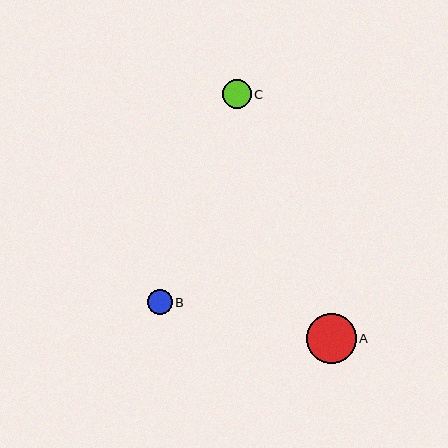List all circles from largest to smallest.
From largest to smallest: A, C, B.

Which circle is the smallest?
Circle B is the smallest with a size of approximately 24 pixels.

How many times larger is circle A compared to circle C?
Circle A is approximately 1.8 times the size of circle C.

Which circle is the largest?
Circle A is the largest with a size of approximately 50 pixels.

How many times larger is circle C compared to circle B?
Circle C is approximately 1.2 times the size of circle B.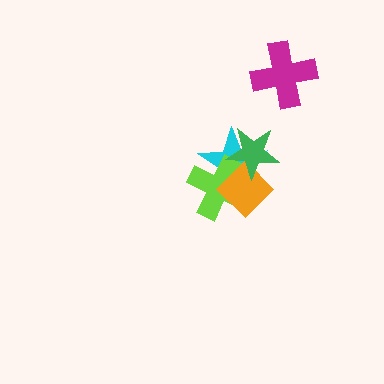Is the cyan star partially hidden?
Yes, it is partially covered by another shape.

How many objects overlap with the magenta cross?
0 objects overlap with the magenta cross.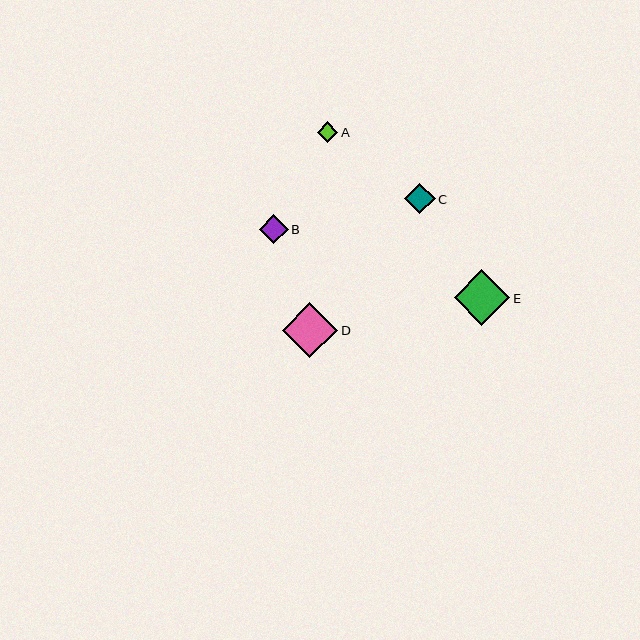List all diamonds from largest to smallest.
From largest to smallest: E, D, C, B, A.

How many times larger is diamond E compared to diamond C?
Diamond E is approximately 1.8 times the size of diamond C.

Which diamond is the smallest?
Diamond A is the smallest with a size of approximately 20 pixels.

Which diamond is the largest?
Diamond E is the largest with a size of approximately 56 pixels.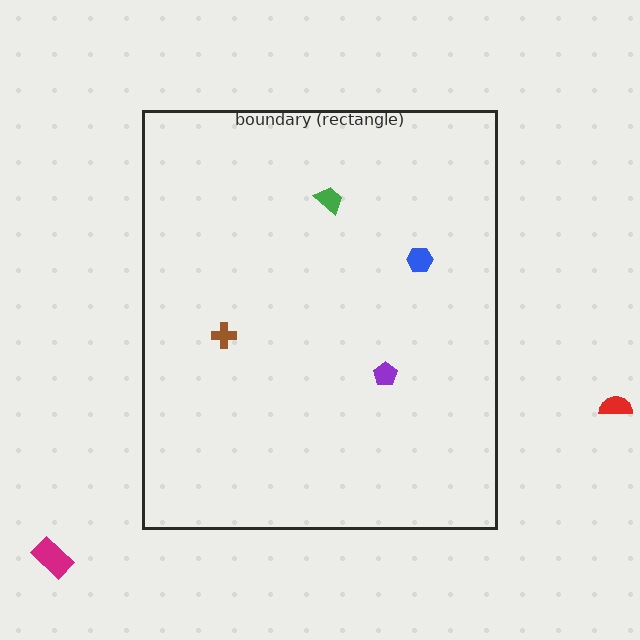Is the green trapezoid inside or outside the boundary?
Inside.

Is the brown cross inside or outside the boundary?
Inside.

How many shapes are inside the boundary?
4 inside, 2 outside.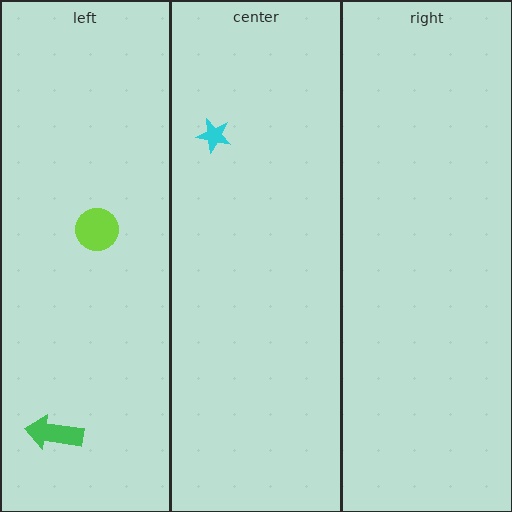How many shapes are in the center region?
1.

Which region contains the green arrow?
The left region.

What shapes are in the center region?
The cyan star.